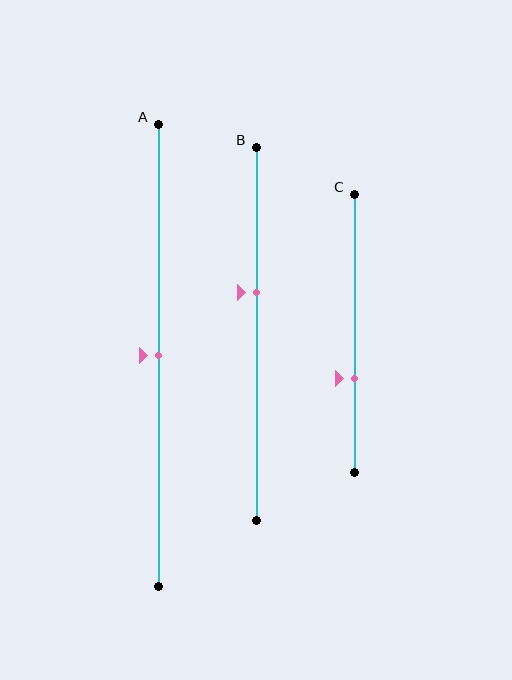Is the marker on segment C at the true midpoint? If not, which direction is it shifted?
No, the marker on segment C is shifted downward by about 16% of the segment length.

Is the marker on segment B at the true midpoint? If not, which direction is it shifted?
No, the marker on segment B is shifted upward by about 11% of the segment length.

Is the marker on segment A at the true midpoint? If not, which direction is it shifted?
Yes, the marker on segment A is at the true midpoint.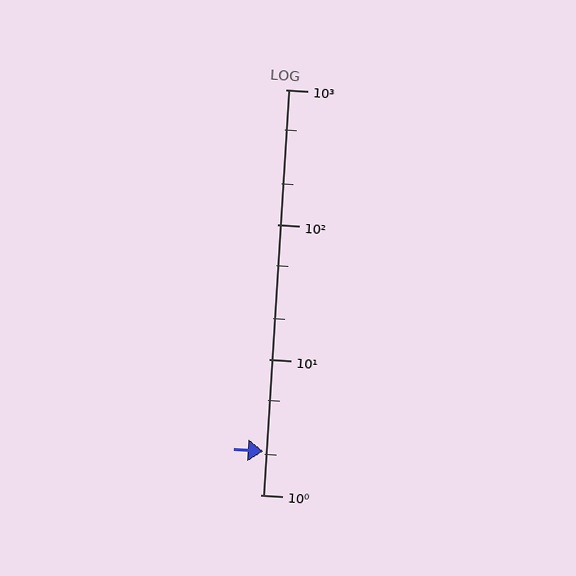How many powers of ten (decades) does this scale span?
The scale spans 3 decades, from 1 to 1000.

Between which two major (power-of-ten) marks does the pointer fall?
The pointer is between 1 and 10.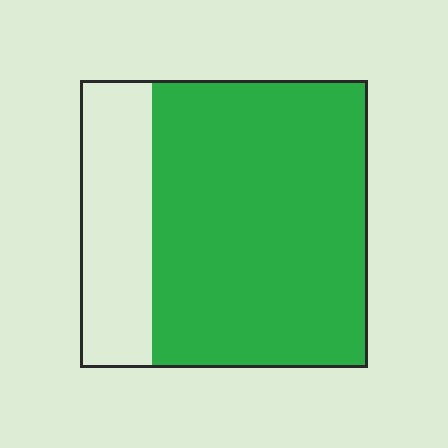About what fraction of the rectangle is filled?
About three quarters (3/4).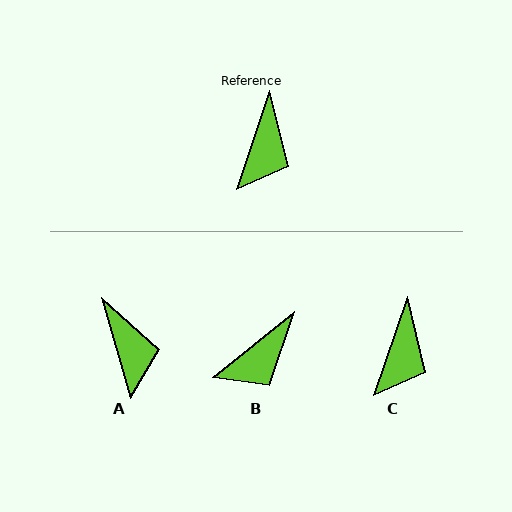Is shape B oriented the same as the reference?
No, it is off by about 33 degrees.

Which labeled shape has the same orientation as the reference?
C.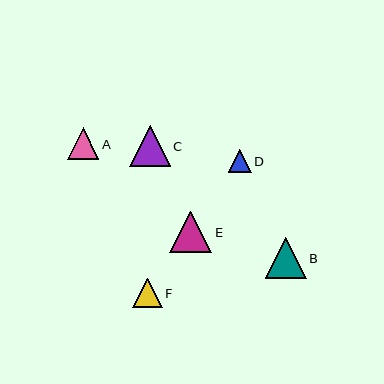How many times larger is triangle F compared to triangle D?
Triangle F is approximately 1.3 times the size of triangle D.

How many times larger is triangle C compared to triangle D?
Triangle C is approximately 1.8 times the size of triangle D.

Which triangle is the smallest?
Triangle D is the smallest with a size of approximately 23 pixels.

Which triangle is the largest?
Triangle E is the largest with a size of approximately 42 pixels.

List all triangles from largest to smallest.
From largest to smallest: E, B, C, A, F, D.